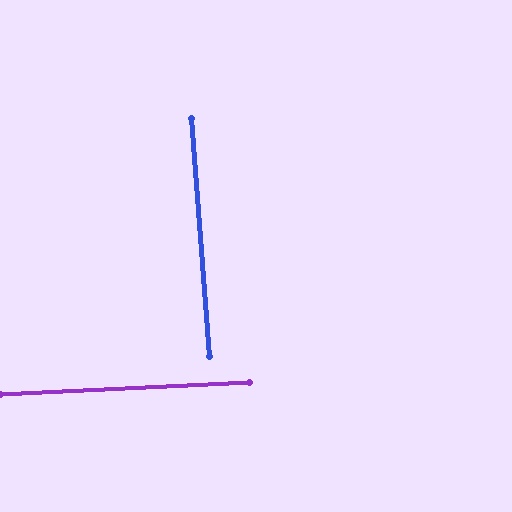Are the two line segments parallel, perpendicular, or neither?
Perpendicular — they meet at approximately 88°.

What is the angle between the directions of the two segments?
Approximately 88 degrees.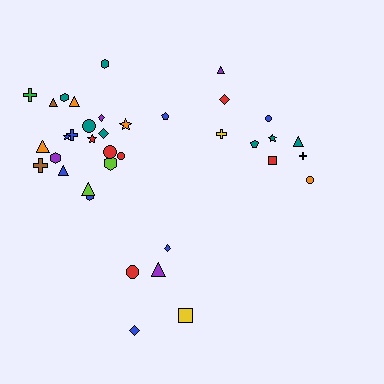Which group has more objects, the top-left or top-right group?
The top-left group.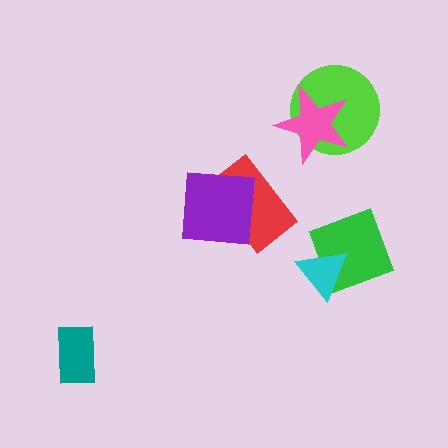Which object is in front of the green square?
The cyan triangle is in front of the green square.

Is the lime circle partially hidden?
Yes, it is partially covered by another shape.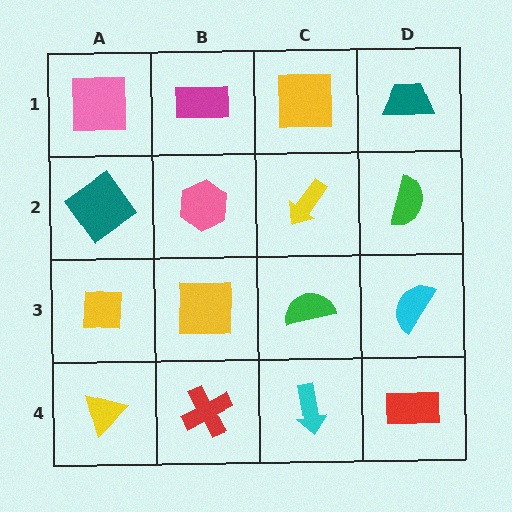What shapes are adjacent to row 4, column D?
A cyan semicircle (row 3, column D), a cyan arrow (row 4, column C).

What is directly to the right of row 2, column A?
A pink hexagon.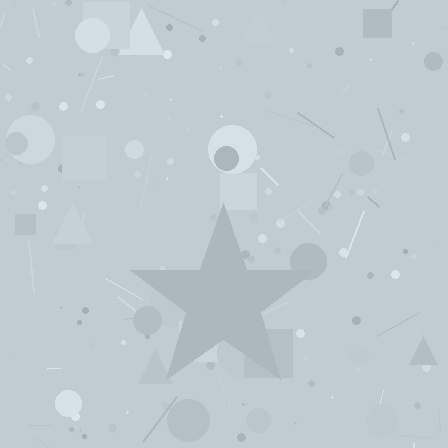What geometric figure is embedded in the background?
A star is embedded in the background.